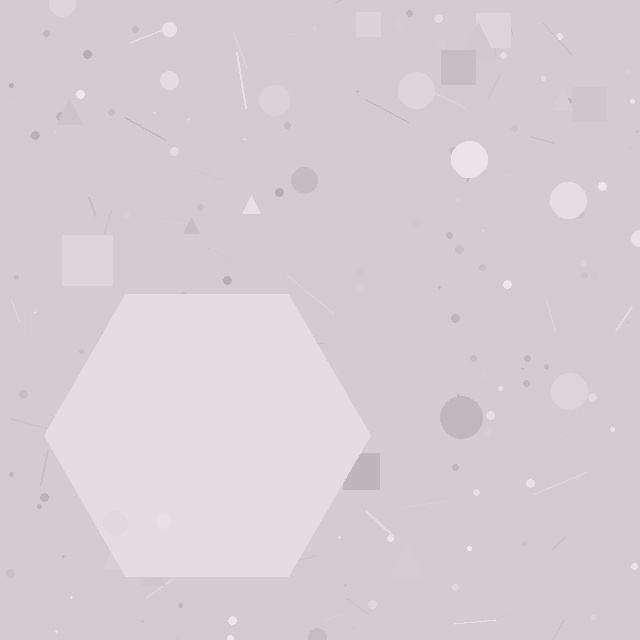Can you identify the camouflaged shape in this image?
The camouflaged shape is a hexagon.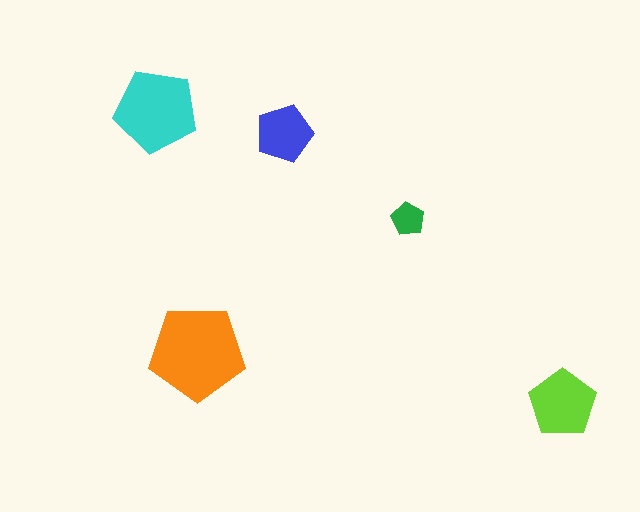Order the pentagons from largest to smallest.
the orange one, the cyan one, the lime one, the blue one, the green one.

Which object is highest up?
The cyan pentagon is topmost.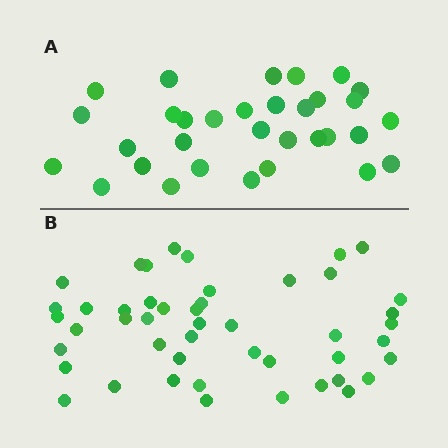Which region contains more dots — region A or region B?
Region B (the bottom region) has more dots.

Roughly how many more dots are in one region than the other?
Region B has approximately 15 more dots than region A.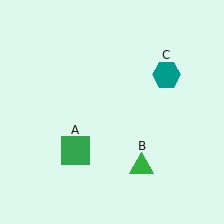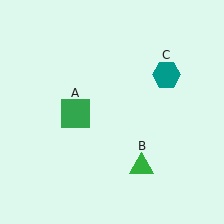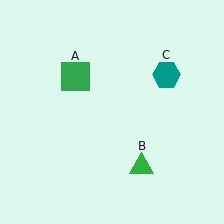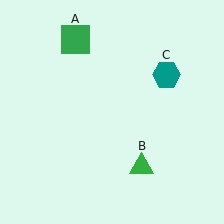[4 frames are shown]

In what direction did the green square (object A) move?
The green square (object A) moved up.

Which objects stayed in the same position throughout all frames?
Green triangle (object B) and teal hexagon (object C) remained stationary.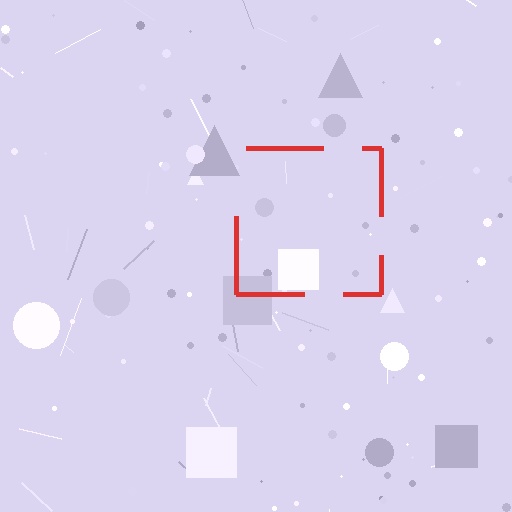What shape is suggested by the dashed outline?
The dashed outline suggests a square.